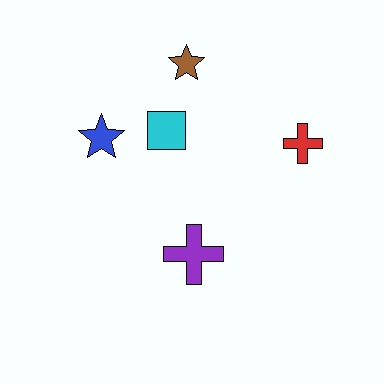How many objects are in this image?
There are 5 objects.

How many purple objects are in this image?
There is 1 purple object.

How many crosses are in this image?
There are 2 crosses.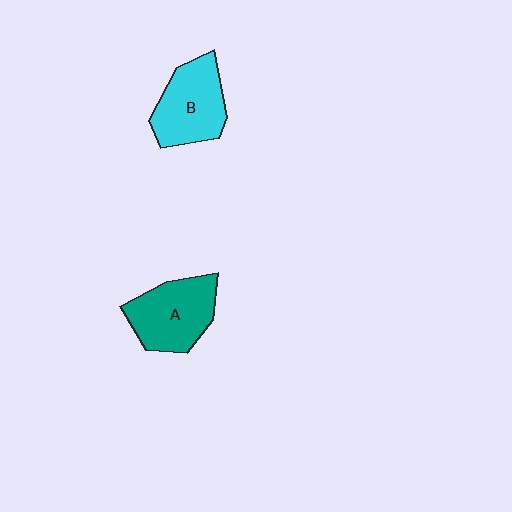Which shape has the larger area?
Shape A (teal).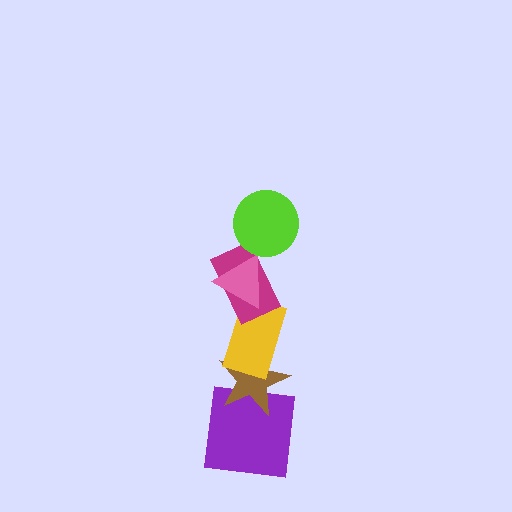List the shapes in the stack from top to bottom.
From top to bottom: the lime circle, the pink triangle, the magenta rectangle, the yellow rectangle, the brown star, the purple square.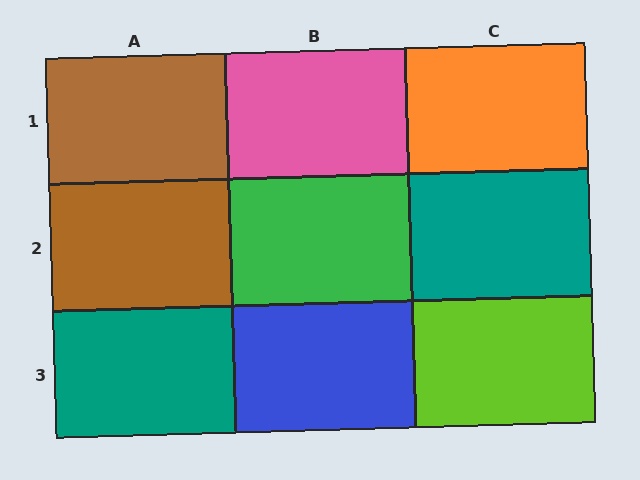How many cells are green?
1 cell is green.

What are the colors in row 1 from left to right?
Brown, pink, orange.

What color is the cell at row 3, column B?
Blue.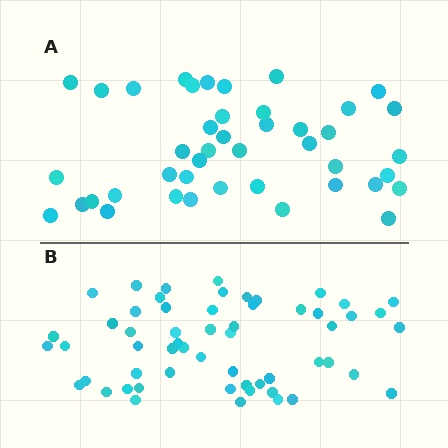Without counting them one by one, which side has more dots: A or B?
Region B (the bottom region) has more dots.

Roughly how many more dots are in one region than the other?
Region B has approximately 15 more dots than region A.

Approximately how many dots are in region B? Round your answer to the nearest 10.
About 60 dots. (The exact count is 57, which rounds to 60.)